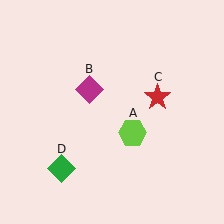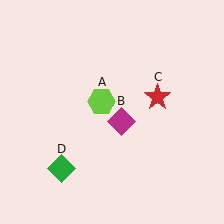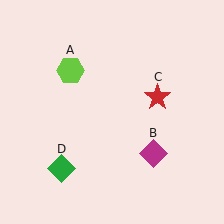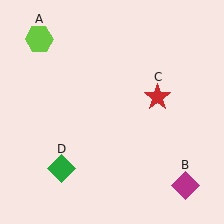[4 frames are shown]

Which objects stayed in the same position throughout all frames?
Red star (object C) and green diamond (object D) remained stationary.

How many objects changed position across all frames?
2 objects changed position: lime hexagon (object A), magenta diamond (object B).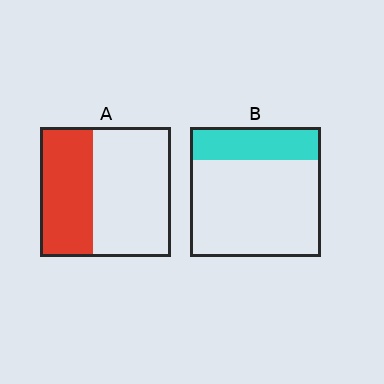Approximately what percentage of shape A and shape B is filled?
A is approximately 40% and B is approximately 25%.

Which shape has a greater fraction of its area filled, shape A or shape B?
Shape A.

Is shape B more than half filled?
No.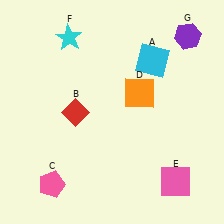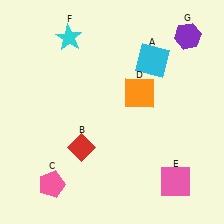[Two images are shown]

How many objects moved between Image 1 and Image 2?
1 object moved between the two images.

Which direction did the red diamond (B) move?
The red diamond (B) moved down.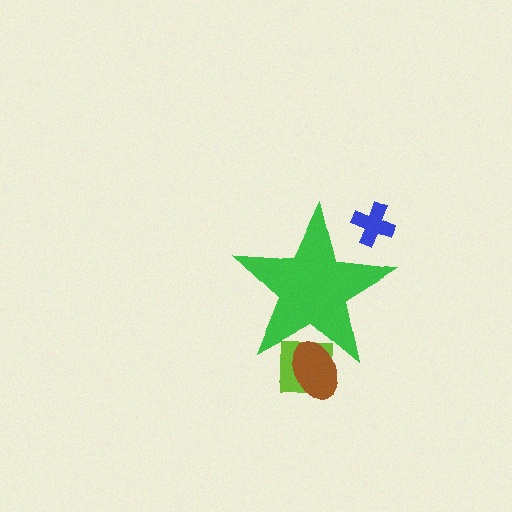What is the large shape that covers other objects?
A green star.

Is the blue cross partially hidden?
Yes, the blue cross is partially hidden behind the green star.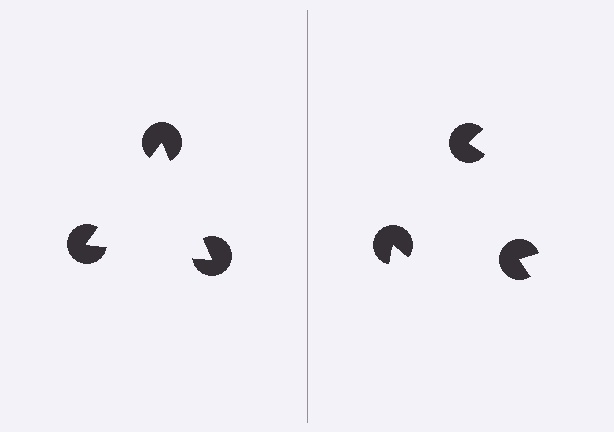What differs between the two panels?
The pac-man discs are positioned identically on both sides; only the wedge orientations differ. On the left they align to a triangle; on the right they are misaligned.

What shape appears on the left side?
An illusory triangle.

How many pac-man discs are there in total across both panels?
6 — 3 on each side.